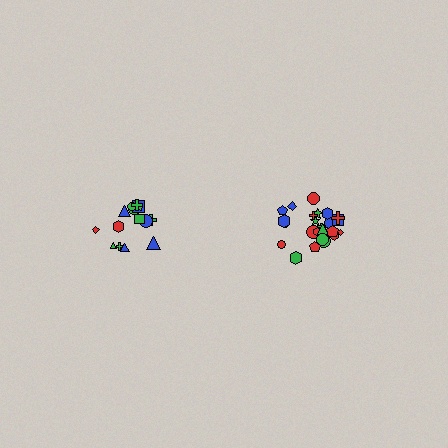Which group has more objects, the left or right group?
The right group.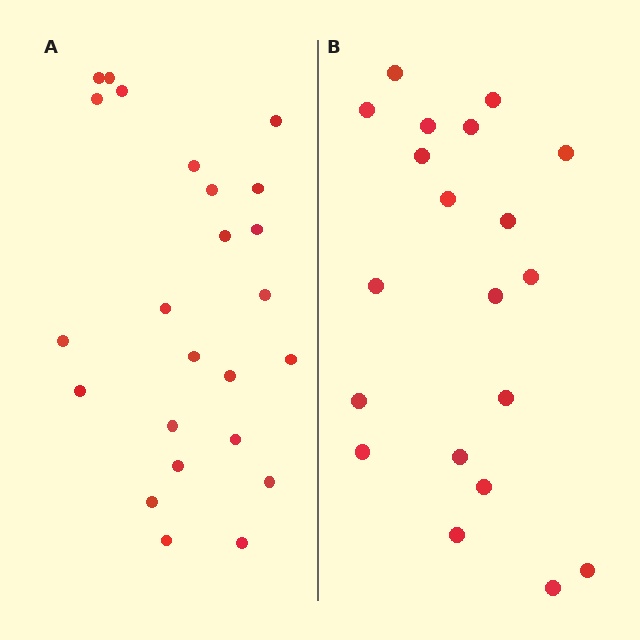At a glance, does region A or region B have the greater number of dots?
Region A (the left region) has more dots.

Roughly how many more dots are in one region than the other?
Region A has about 4 more dots than region B.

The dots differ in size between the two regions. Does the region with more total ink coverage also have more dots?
No. Region B has more total ink coverage because its dots are larger, but region A actually contains more individual dots. Total area can be misleading — the number of items is what matters here.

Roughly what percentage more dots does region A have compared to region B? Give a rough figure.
About 20% more.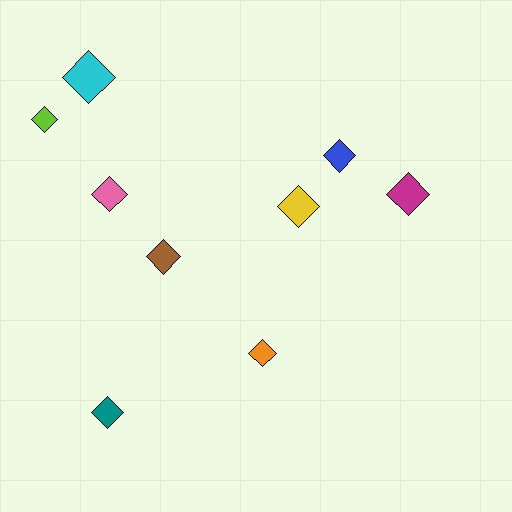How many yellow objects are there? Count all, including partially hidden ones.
There is 1 yellow object.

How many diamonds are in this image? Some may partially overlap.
There are 9 diamonds.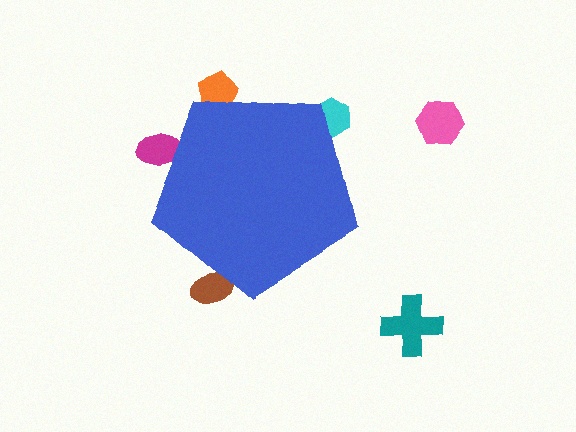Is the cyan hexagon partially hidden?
Yes, the cyan hexagon is partially hidden behind the blue pentagon.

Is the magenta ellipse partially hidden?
Yes, the magenta ellipse is partially hidden behind the blue pentagon.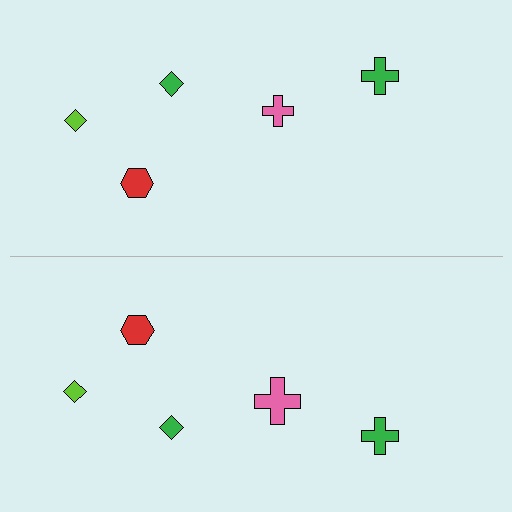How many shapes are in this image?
There are 10 shapes in this image.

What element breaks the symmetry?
The pink cross on the bottom side has a different size than its mirror counterpart.